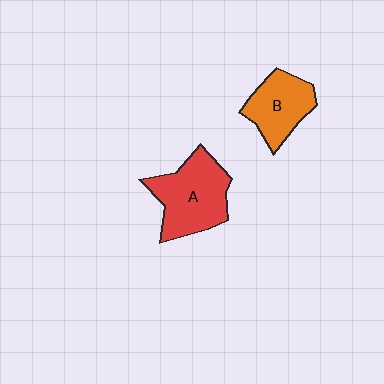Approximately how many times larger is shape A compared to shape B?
Approximately 1.4 times.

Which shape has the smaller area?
Shape B (orange).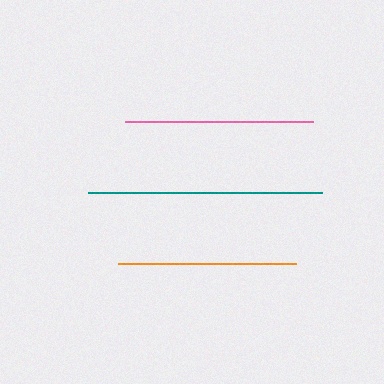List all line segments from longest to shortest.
From longest to shortest: teal, pink, orange.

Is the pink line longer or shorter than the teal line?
The teal line is longer than the pink line.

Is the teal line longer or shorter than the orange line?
The teal line is longer than the orange line.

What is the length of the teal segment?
The teal segment is approximately 234 pixels long.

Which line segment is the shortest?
The orange line is the shortest at approximately 178 pixels.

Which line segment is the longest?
The teal line is the longest at approximately 234 pixels.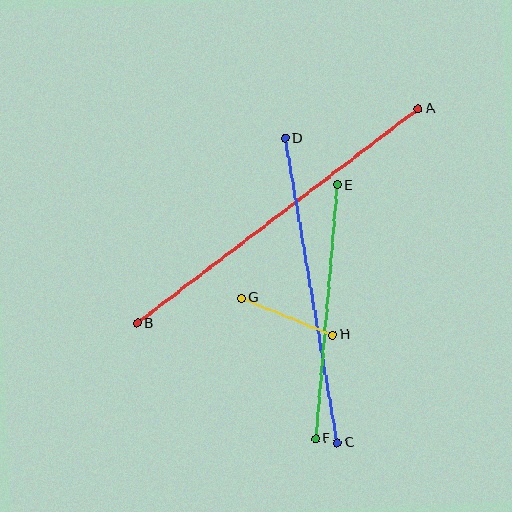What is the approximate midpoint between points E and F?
The midpoint is at approximately (326, 312) pixels.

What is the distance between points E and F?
The distance is approximately 255 pixels.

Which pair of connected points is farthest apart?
Points A and B are farthest apart.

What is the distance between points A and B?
The distance is approximately 354 pixels.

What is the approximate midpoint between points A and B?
The midpoint is at approximately (278, 216) pixels.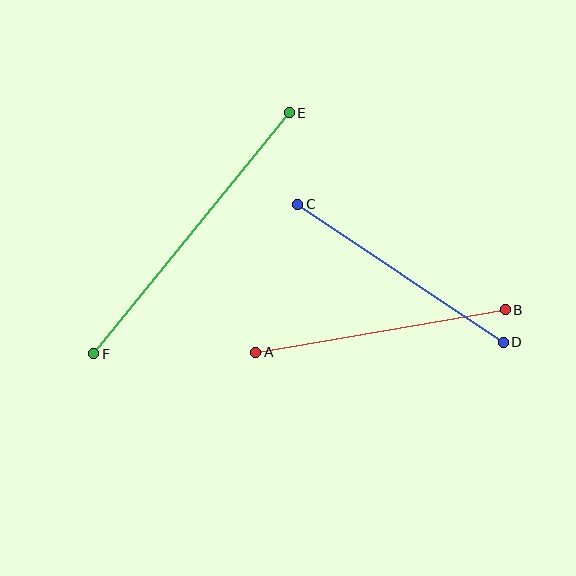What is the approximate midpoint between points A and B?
The midpoint is at approximately (381, 331) pixels.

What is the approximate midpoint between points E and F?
The midpoint is at approximately (192, 233) pixels.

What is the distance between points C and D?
The distance is approximately 248 pixels.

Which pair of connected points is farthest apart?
Points E and F are farthest apart.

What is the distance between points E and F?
The distance is approximately 310 pixels.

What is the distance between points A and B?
The distance is approximately 253 pixels.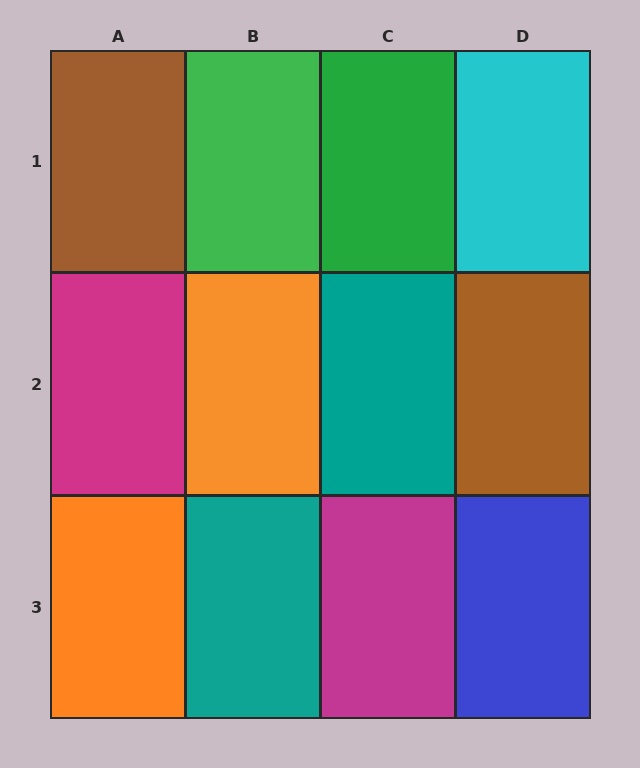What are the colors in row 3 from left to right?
Orange, teal, magenta, blue.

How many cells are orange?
2 cells are orange.